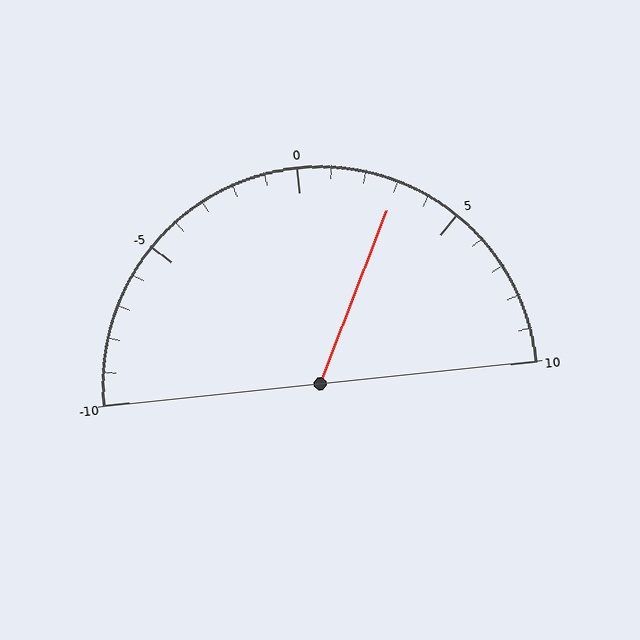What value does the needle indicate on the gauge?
The needle indicates approximately 3.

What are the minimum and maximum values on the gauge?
The gauge ranges from -10 to 10.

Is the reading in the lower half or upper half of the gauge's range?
The reading is in the upper half of the range (-10 to 10).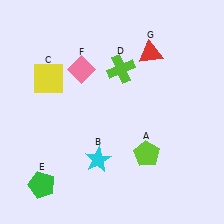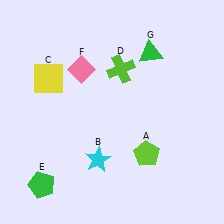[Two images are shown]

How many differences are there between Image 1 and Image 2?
There is 1 difference between the two images.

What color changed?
The triangle (G) changed from red in Image 1 to green in Image 2.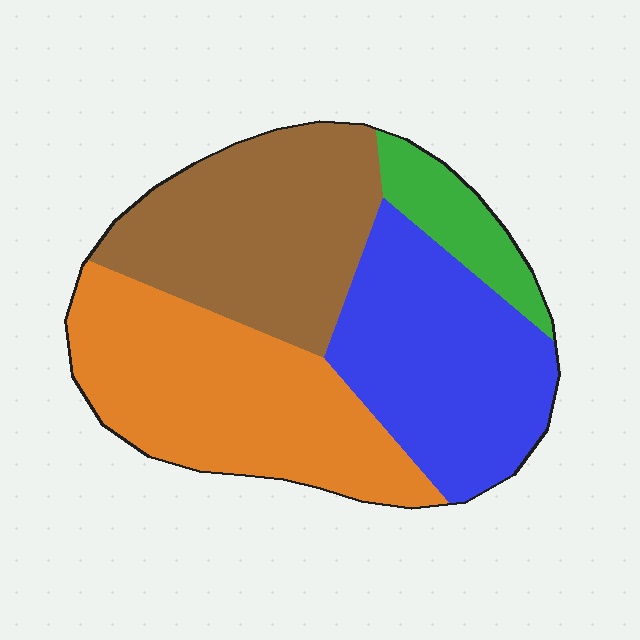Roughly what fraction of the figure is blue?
Blue takes up about one quarter (1/4) of the figure.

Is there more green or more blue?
Blue.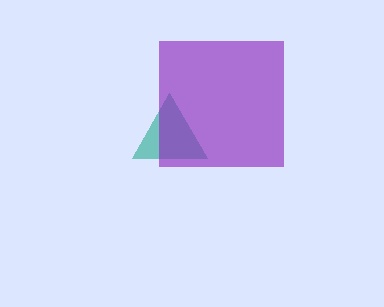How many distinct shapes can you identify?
There are 2 distinct shapes: a teal triangle, a purple square.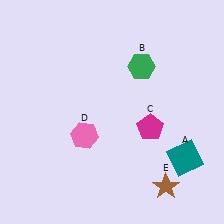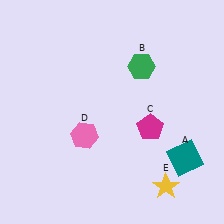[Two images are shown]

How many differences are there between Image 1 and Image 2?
There is 1 difference between the two images.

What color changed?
The star (E) changed from brown in Image 1 to yellow in Image 2.